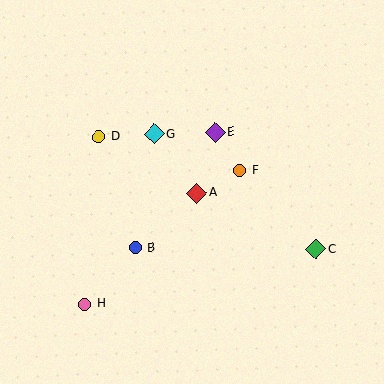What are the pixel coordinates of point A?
Point A is at (197, 193).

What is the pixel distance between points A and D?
The distance between A and D is 113 pixels.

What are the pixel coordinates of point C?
Point C is at (316, 249).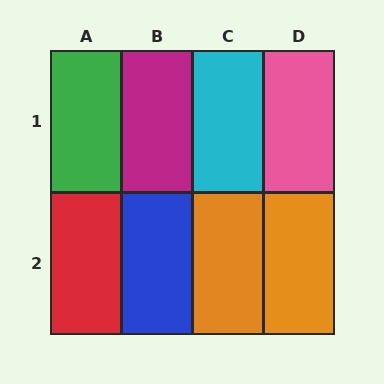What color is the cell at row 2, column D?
Orange.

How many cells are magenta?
1 cell is magenta.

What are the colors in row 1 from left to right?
Green, magenta, cyan, pink.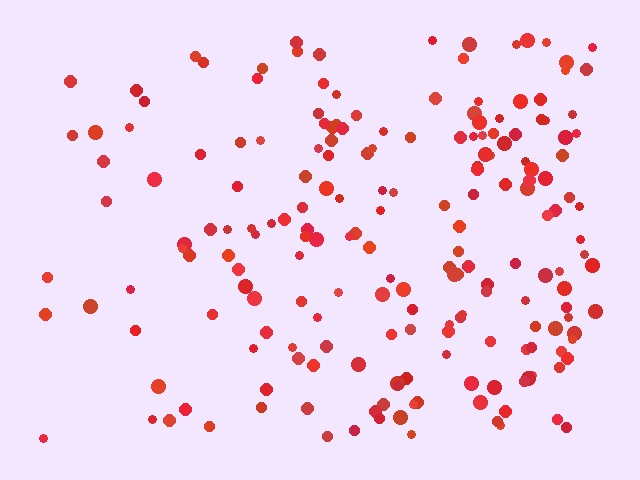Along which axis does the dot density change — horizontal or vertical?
Horizontal.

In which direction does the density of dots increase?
From left to right, with the right side densest.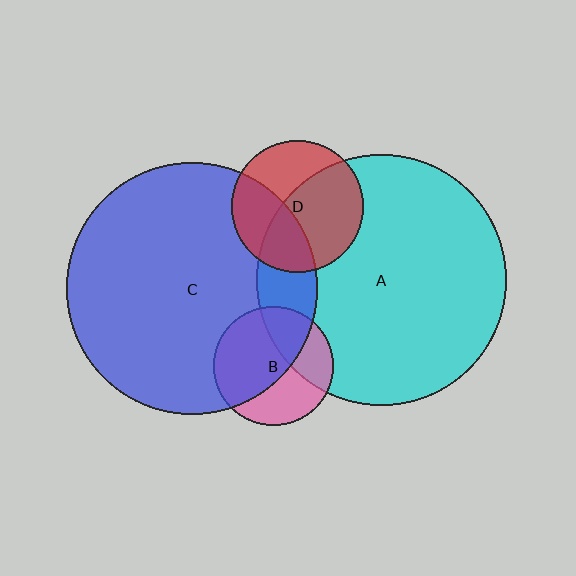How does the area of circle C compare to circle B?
Approximately 4.4 times.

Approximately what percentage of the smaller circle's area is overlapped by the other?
Approximately 30%.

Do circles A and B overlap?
Yes.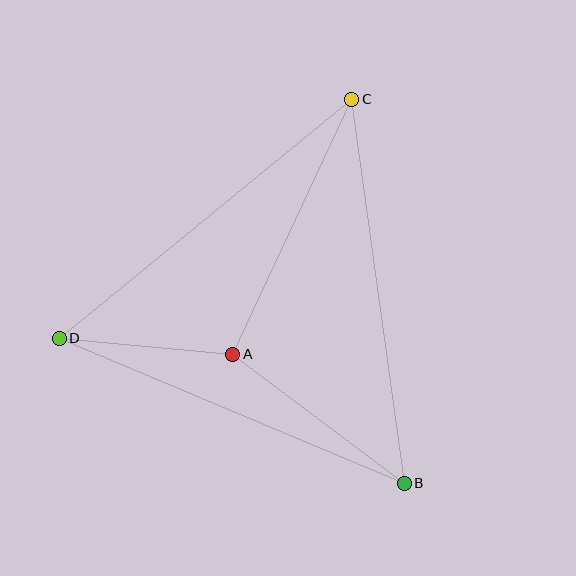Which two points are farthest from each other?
Points B and C are farthest from each other.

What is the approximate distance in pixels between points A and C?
The distance between A and C is approximately 282 pixels.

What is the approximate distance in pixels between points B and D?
The distance between B and D is approximately 375 pixels.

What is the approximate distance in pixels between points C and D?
The distance between C and D is approximately 378 pixels.